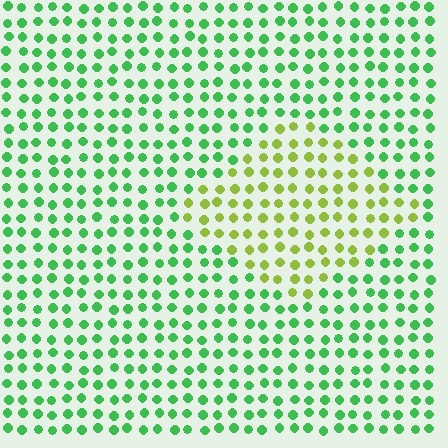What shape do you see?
I see a diamond.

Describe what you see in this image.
The image is filled with small green elements in a uniform arrangement. A diamond-shaped region is visible where the elements are tinted to a slightly different hue, forming a subtle color boundary.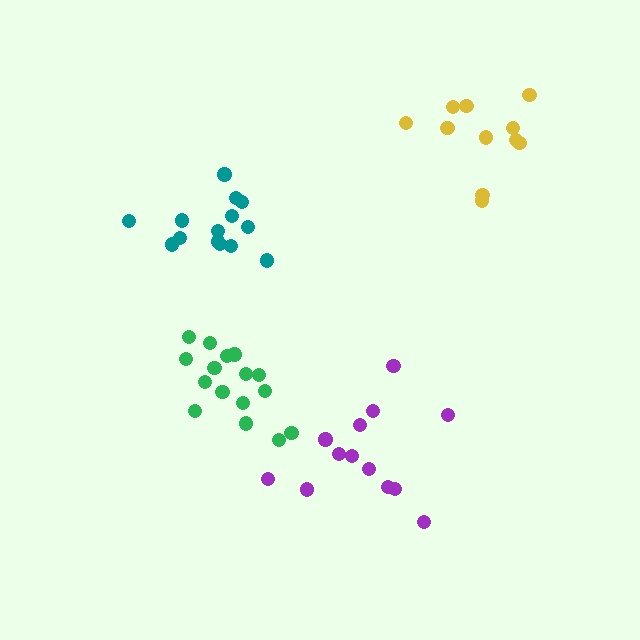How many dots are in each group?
Group 1: 11 dots, Group 2: 16 dots, Group 3: 13 dots, Group 4: 14 dots (54 total).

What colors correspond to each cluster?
The clusters are colored: yellow, green, purple, teal.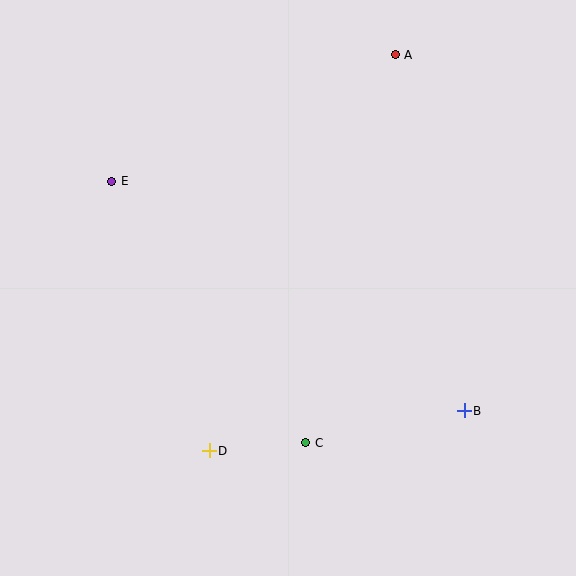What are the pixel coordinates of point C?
Point C is at (306, 443).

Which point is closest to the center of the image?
Point C at (306, 443) is closest to the center.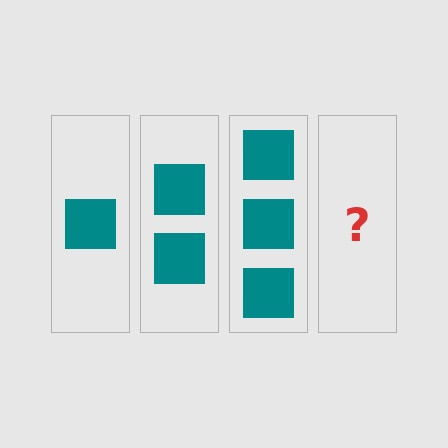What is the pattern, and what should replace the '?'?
The pattern is that each step adds one more square. The '?' should be 4 squares.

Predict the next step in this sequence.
The next step is 4 squares.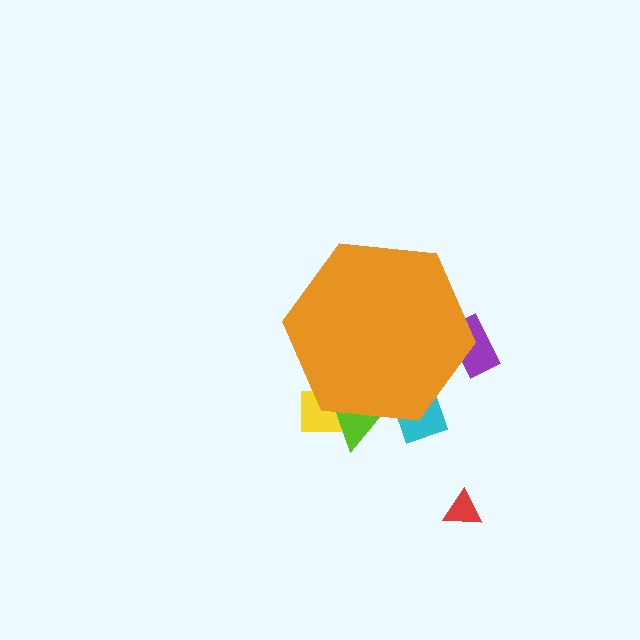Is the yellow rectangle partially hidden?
Yes, the yellow rectangle is partially hidden behind the orange hexagon.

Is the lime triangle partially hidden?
Yes, the lime triangle is partially hidden behind the orange hexagon.